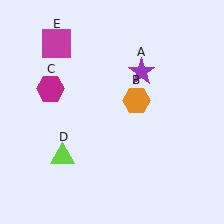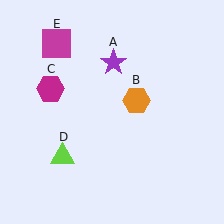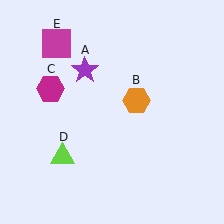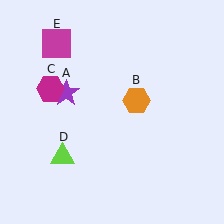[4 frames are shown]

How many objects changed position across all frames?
1 object changed position: purple star (object A).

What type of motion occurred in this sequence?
The purple star (object A) rotated counterclockwise around the center of the scene.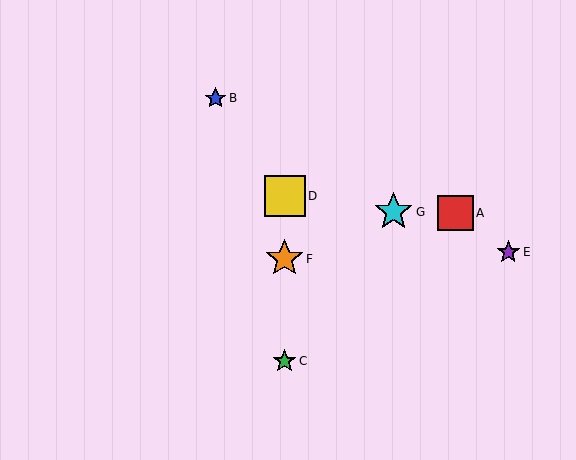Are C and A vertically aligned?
No, C is at x≈285 and A is at x≈455.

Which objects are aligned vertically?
Objects C, D, F are aligned vertically.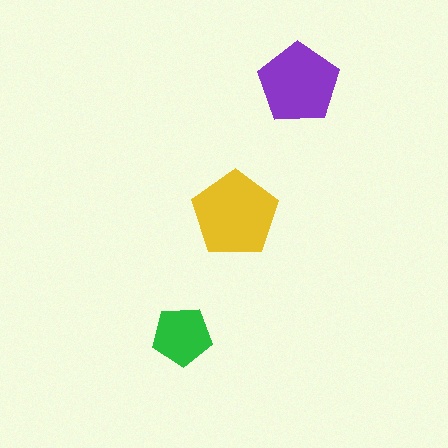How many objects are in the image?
There are 3 objects in the image.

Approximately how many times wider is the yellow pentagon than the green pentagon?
About 1.5 times wider.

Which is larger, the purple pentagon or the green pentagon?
The purple one.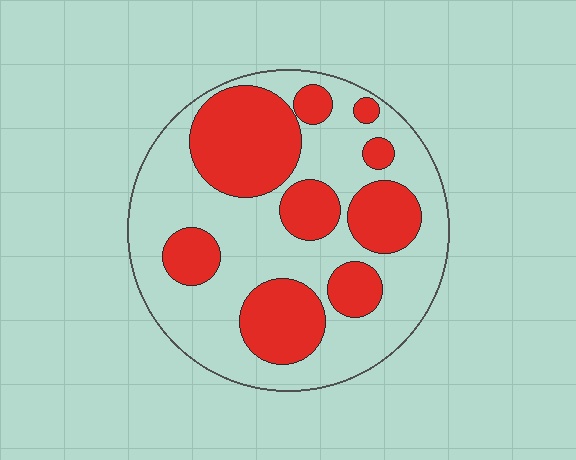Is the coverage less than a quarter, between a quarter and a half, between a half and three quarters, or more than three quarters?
Between a quarter and a half.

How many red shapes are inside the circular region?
9.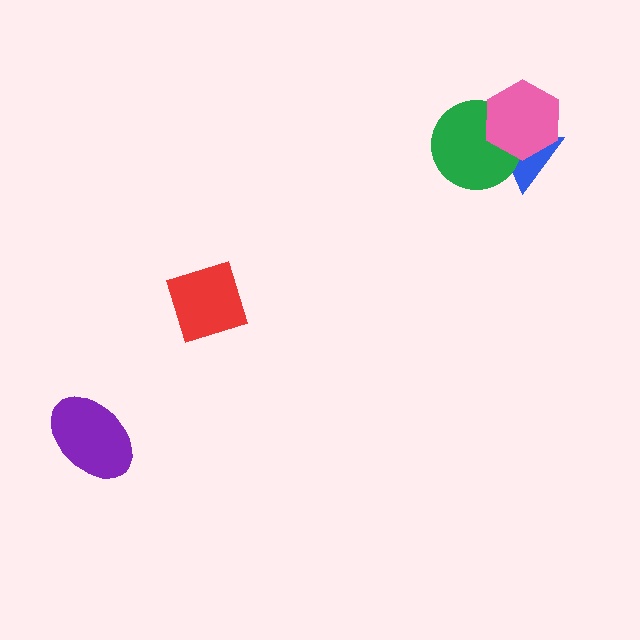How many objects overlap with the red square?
0 objects overlap with the red square.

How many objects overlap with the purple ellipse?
0 objects overlap with the purple ellipse.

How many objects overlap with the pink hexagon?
2 objects overlap with the pink hexagon.